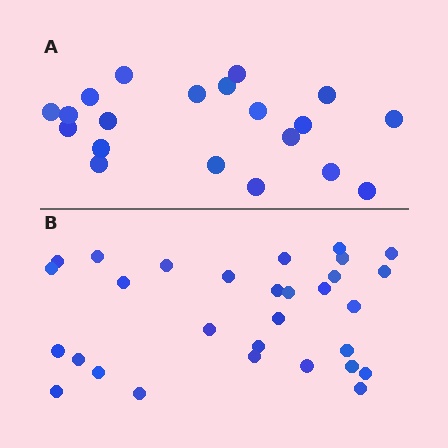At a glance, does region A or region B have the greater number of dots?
Region B (the bottom region) has more dots.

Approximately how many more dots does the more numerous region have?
Region B has roughly 10 or so more dots than region A.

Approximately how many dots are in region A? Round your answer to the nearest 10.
About 20 dots.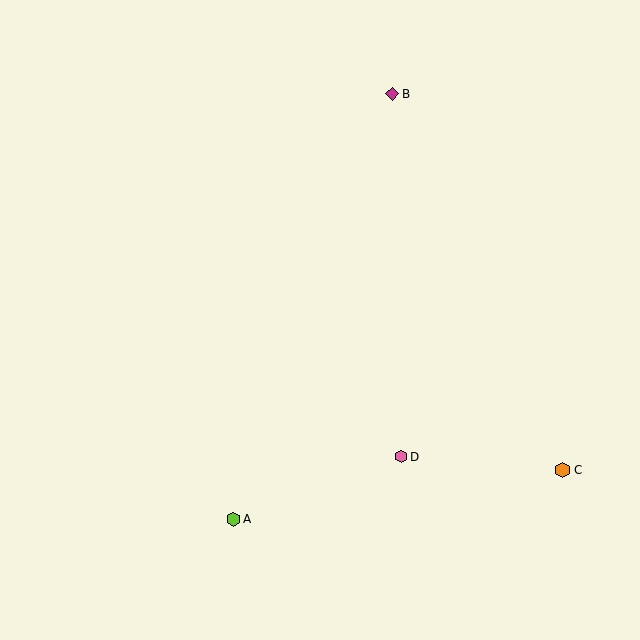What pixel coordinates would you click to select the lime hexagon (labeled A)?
Click at (233, 519) to select the lime hexagon A.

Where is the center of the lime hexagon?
The center of the lime hexagon is at (233, 519).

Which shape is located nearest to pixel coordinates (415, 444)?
The pink hexagon (labeled D) at (401, 457) is nearest to that location.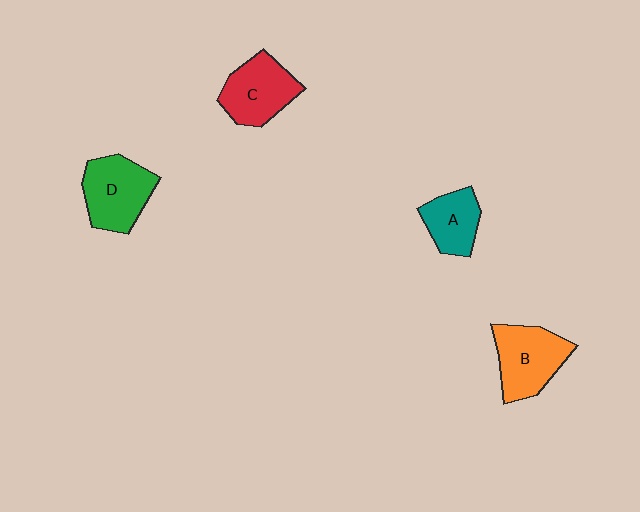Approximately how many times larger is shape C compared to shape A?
Approximately 1.4 times.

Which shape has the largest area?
Shape B (orange).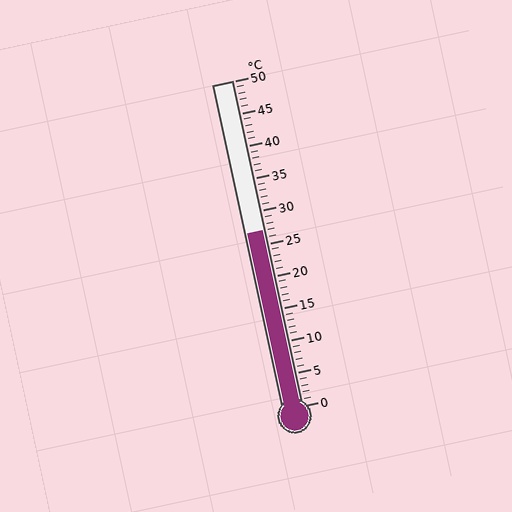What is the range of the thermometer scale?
The thermometer scale ranges from 0°C to 50°C.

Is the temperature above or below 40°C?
The temperature is below 40°C.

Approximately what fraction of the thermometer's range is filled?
The thermometer is filled to approximately 55% of its range.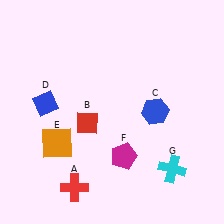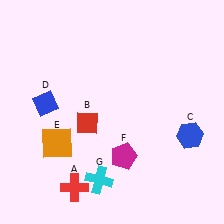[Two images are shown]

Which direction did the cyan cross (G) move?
The cyan cross (G) moved left.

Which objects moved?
The objects that moved are: the blue hexagon (C), the cyan cross (G).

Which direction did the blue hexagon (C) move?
The blue hexagon (C) moved right.